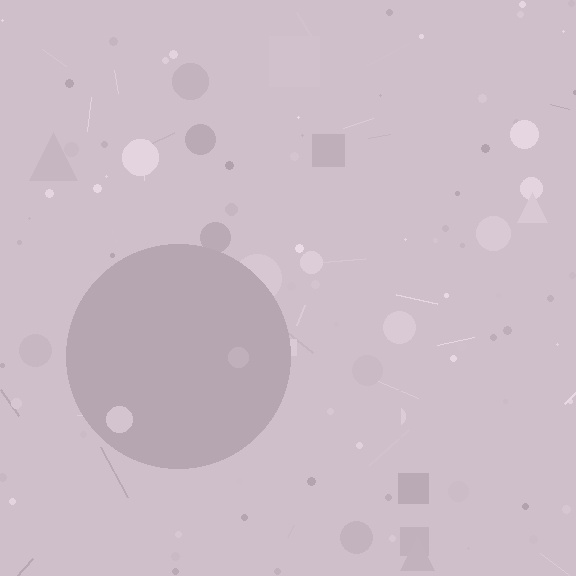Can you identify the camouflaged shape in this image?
The camouflaged shape is a circle.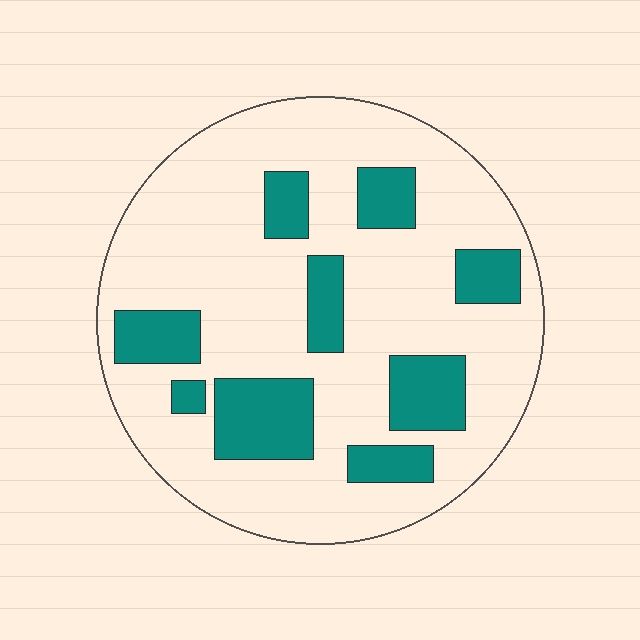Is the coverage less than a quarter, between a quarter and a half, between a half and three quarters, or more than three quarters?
Less than a quarter.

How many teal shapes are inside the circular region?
9.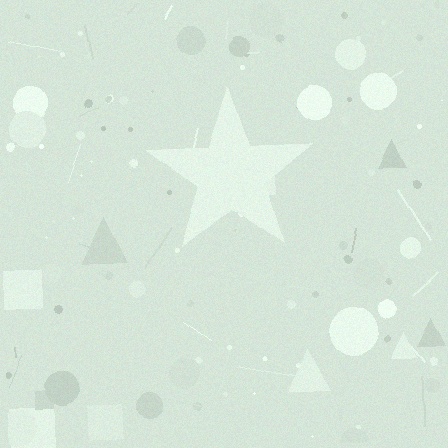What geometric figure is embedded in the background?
A star is embedded in the background.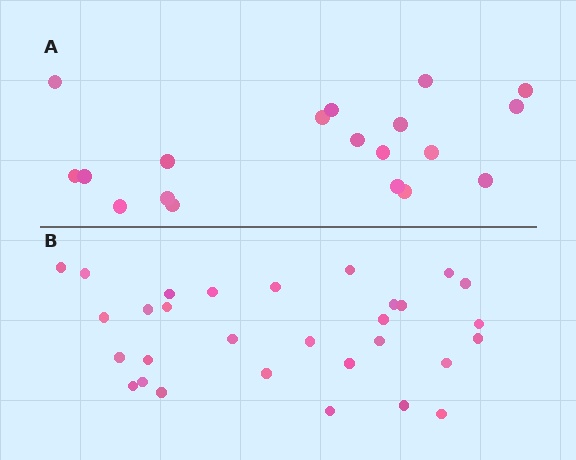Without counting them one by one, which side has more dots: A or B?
Region B (the bottom region) has more dots.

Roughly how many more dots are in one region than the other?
Region B has roughly 12 or so more dots than region A.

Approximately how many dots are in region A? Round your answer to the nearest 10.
About 20 dots. (The exact count is 19, which rounds to 20.)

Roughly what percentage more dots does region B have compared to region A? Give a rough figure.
About 60% more.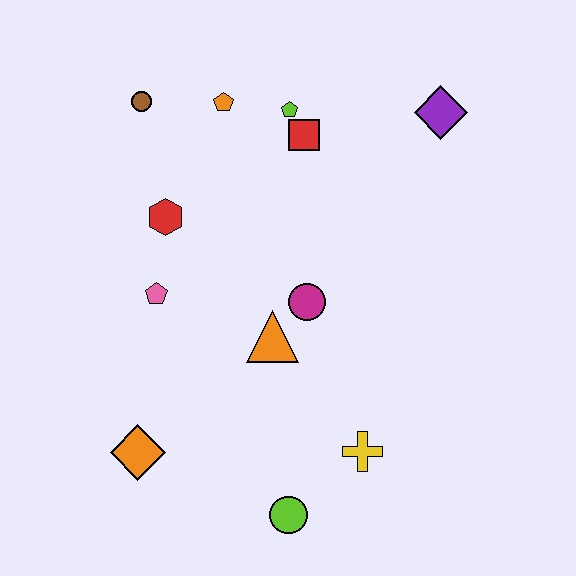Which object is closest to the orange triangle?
The magenta circle is closest to the orange triangle.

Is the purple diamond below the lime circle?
No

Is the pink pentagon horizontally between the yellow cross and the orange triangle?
No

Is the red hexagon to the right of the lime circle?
No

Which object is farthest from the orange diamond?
The purple diamond is farthest from the orange diamond.